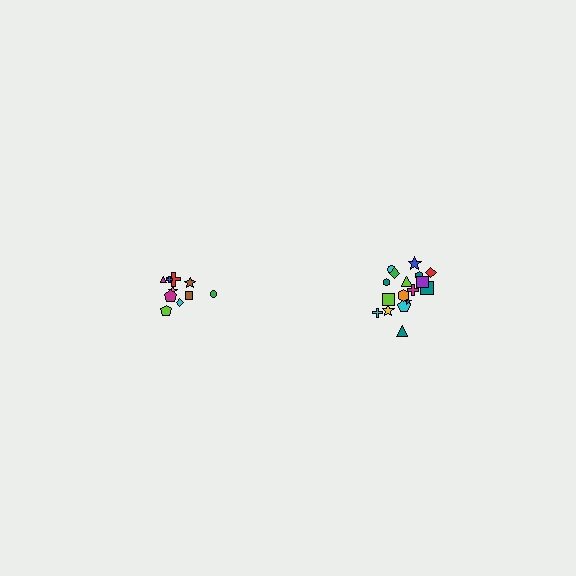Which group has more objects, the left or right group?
The right group.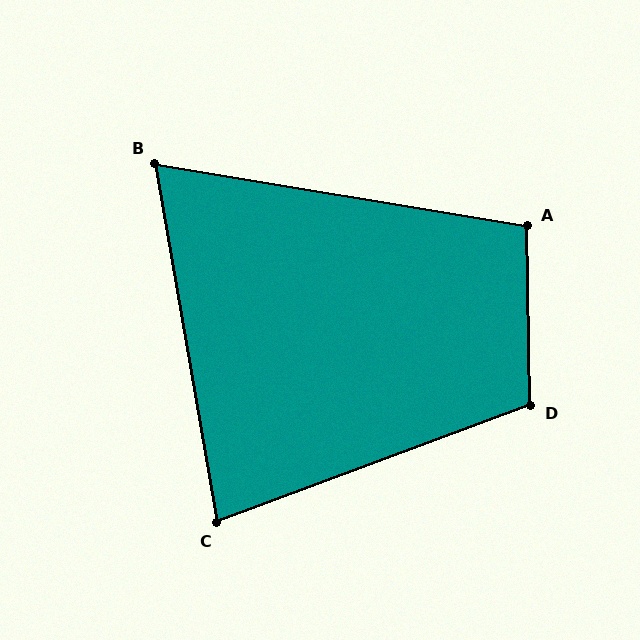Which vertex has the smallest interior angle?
B, at approximately 71 degrees.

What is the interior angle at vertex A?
Approximately 101 degrees (obtuse).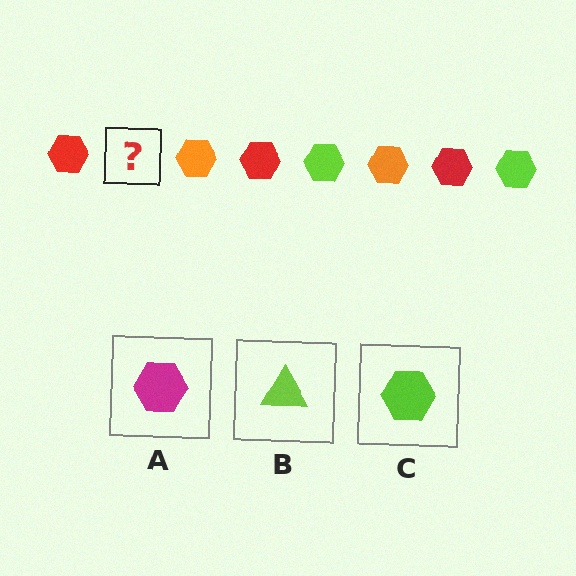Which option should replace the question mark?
Option C.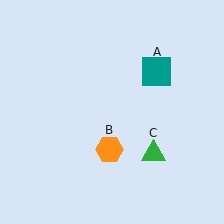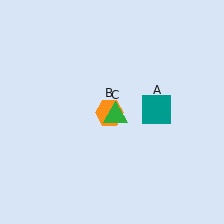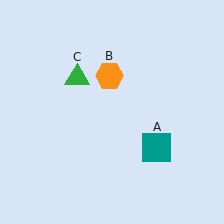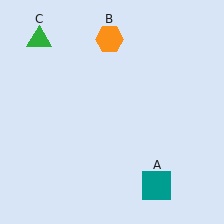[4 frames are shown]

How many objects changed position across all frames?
3 objects changed position: teal square (object A), orange hexagon (object B), green triangle (object C).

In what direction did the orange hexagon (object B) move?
The orange hexagon (object B) moved up.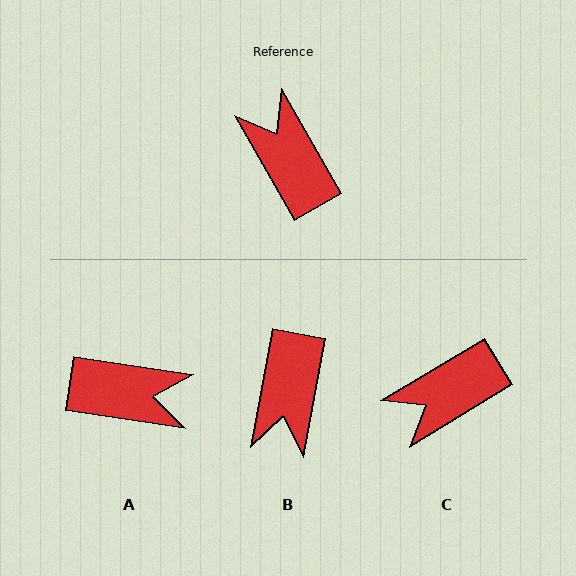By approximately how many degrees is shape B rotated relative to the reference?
Approximately 140 degrees counter-clockwise.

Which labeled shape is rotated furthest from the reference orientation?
B, about 140 degrees away.